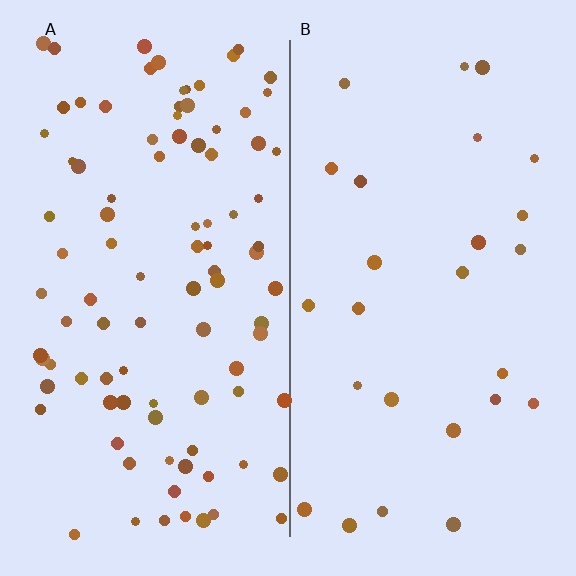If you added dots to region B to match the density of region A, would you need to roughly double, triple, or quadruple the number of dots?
Approximately quadruple.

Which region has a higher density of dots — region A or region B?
A (the left).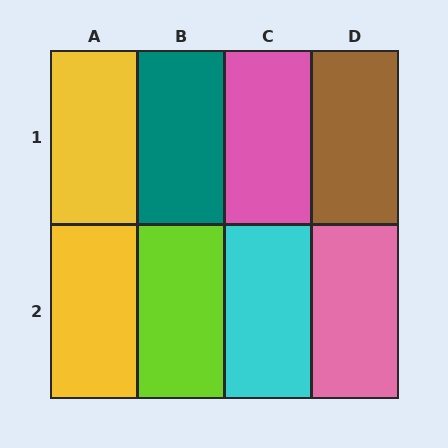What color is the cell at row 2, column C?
Cyan.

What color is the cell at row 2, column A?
Yellow.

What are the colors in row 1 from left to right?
Yellow, teal, pink, brown.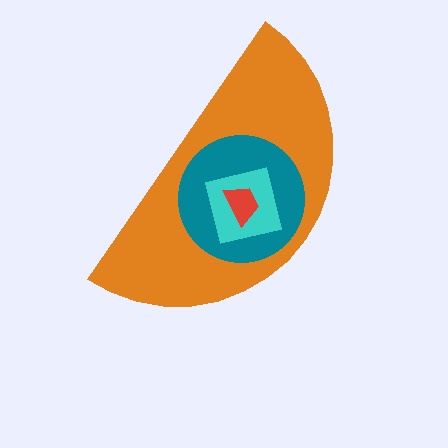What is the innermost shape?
The red trapezoid.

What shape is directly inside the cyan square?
The red trapezoid.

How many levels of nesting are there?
4.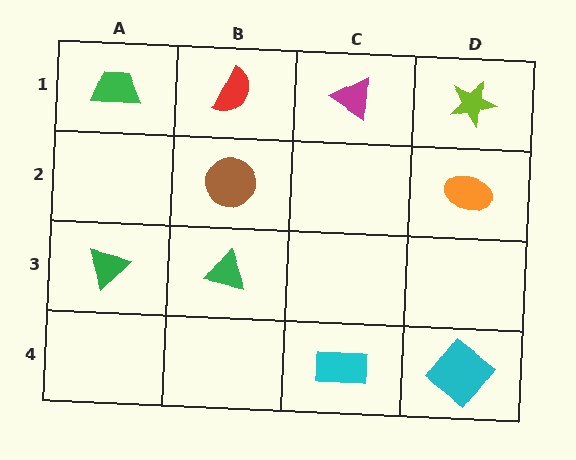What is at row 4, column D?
A cyan diamond.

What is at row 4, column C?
A cyan rectangle.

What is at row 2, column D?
An orange ellipse.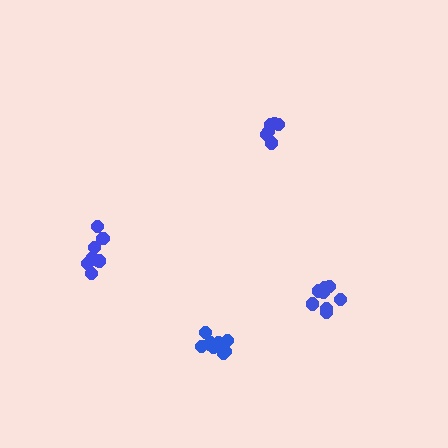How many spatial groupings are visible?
There are 4 spatial groupings.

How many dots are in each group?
Group 1: 8 dots, Group 2: 6 dots, Group 3: 8 dots, Group 4: 9 dots (31 total).